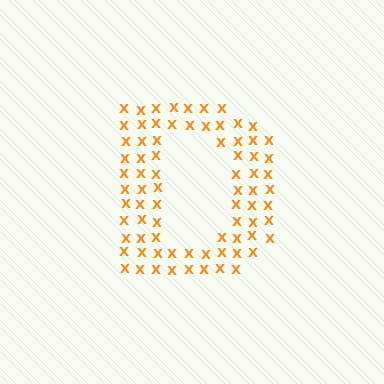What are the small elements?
The small elements are letter X's.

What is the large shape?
The large shape is the letter D.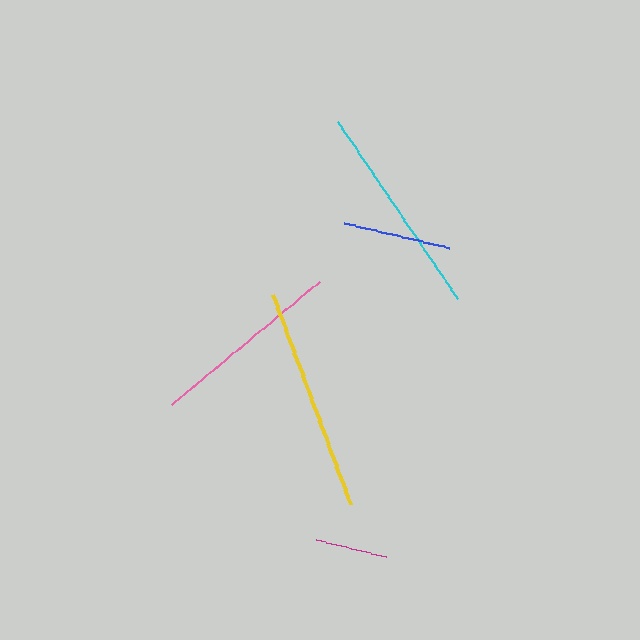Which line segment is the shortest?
The magenta line is the shortest at approximately 72 pixels.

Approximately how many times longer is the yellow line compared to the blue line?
The yellow line is approximately 2.1 times the length of the blue line.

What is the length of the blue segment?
The blue segment is approximately 108 pixels long.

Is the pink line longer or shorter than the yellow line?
The yellow line is longer than the pink line.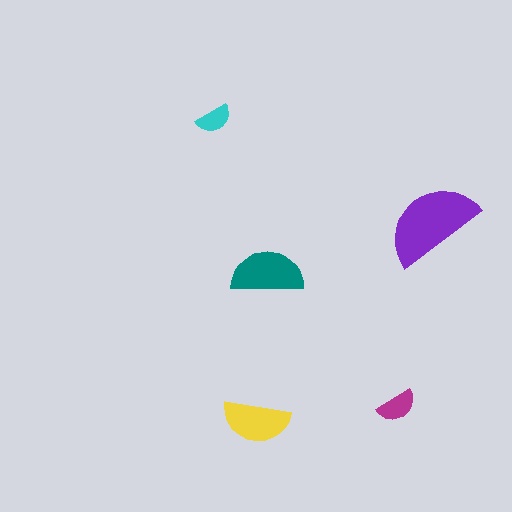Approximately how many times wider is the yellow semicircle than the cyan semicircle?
About 2 times wider.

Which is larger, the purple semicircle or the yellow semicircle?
The purple one.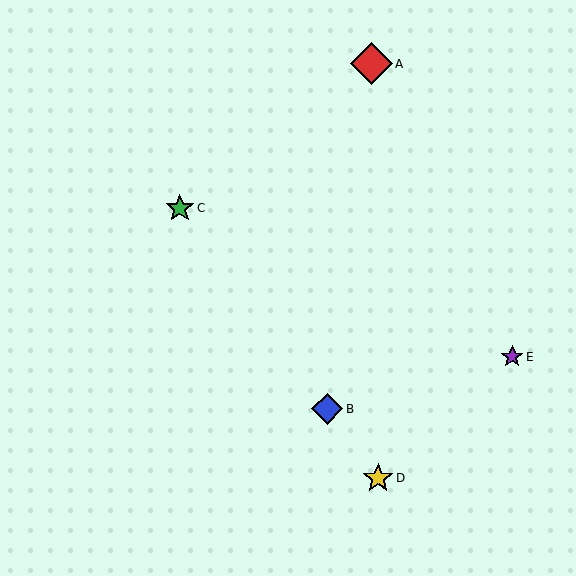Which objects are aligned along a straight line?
Objects B, C, D are aligned along a straight line.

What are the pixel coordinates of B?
Object B is at (327, 409).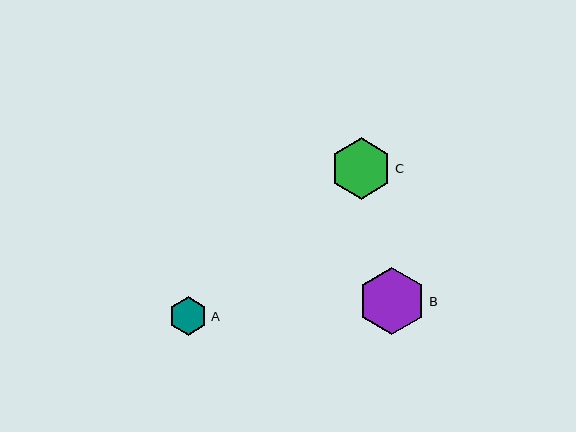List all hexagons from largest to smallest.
From largest to smallest: B, C, A.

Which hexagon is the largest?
Hexagon B is the largest with a size of approximately 67 pixels.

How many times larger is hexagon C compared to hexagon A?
Hexagon C is approximately 1.6 times the size of hexagon A.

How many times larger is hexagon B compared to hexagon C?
Hexagon B is approximately 1.1 times the size of hexagon C.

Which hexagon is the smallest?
Hexagon A is the smallest with a size of approximately 39 pixels.